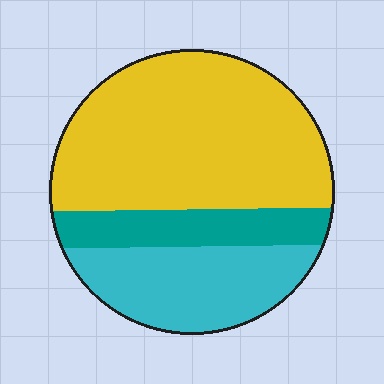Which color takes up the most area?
Yellow, at roughly 60%.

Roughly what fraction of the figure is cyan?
Cyan covers 26% of the figure.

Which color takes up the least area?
Teal, at roughly 15%.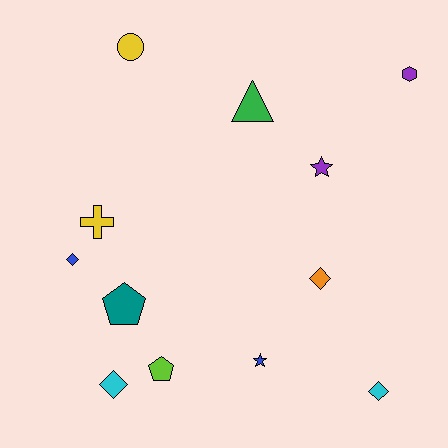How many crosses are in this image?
There is 1 cross.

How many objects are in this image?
There are 12 objects.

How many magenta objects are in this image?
There are no magenta objects.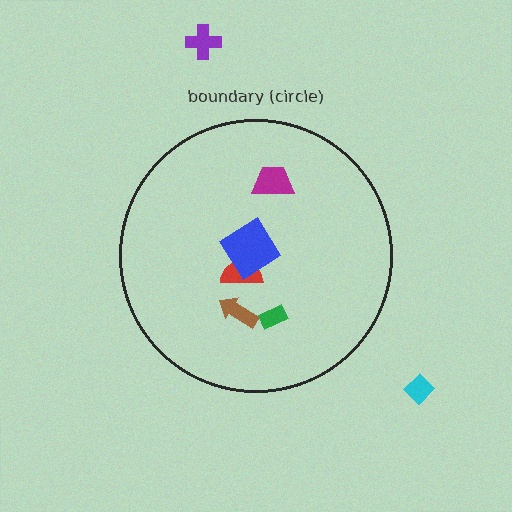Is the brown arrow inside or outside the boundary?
Inside.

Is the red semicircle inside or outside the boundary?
Inside.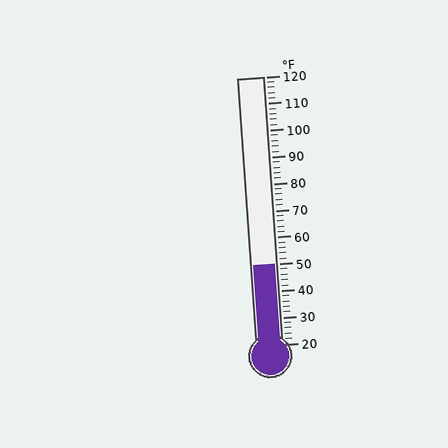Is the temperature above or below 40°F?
The temperature is above 40°F.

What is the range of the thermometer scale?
The thermometer scale ranges from 20°F to 120°F.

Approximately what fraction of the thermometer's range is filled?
The thermometer is filled to approximately 30% of its range.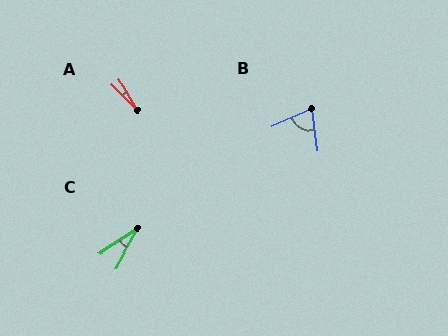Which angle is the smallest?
A, at approximately 15 degrees.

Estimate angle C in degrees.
Approximately 27 degrees.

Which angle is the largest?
B, at approximately 74 degrees.